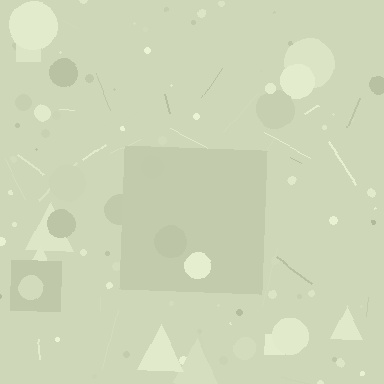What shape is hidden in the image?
A square is hidden in the image.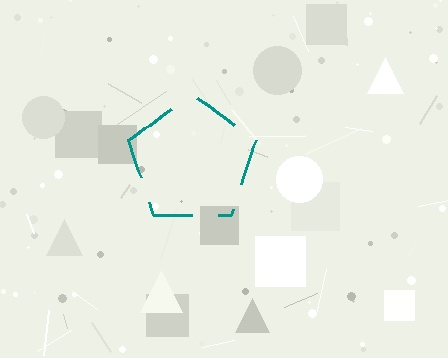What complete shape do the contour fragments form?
The contour fragments form a pentagon.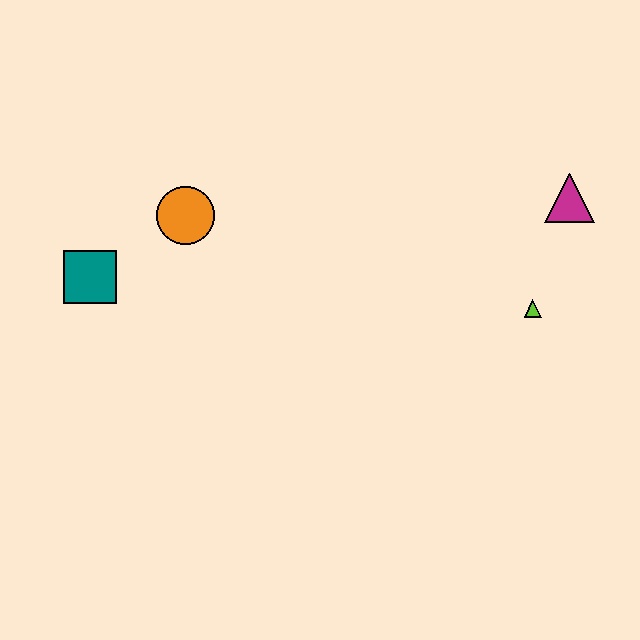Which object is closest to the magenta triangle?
The lime triangle is closest to the magenta triangle.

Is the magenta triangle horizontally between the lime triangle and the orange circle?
No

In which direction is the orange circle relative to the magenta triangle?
The orange circle is to the left of the magenta triangle.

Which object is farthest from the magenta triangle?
The teal square is farthest from the magenta triangle.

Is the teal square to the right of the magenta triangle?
No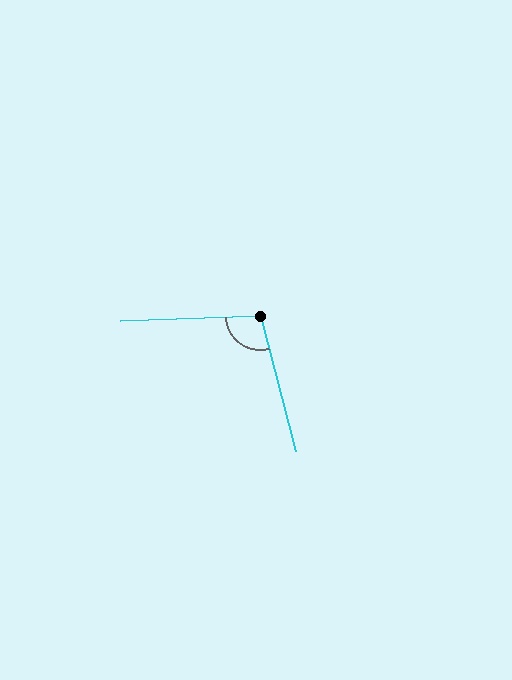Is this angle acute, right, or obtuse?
It is obtuse.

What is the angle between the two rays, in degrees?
Approximately 103 degrees.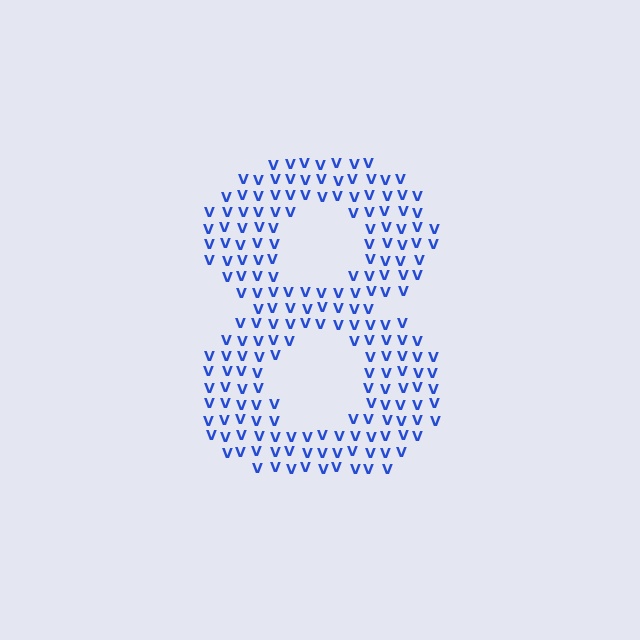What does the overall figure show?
The overall figure shows the digit 8.